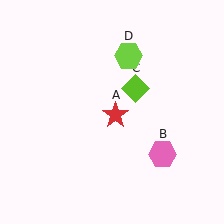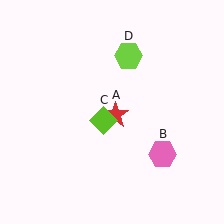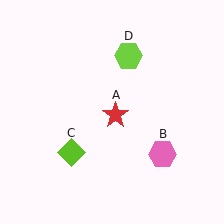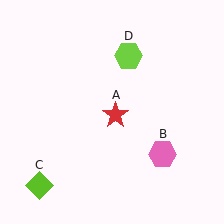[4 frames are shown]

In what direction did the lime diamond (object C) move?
The lime diamond (object C) moved down and to the left.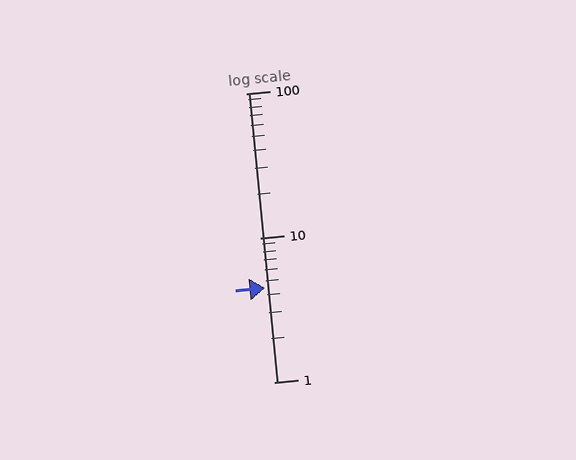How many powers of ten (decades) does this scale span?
The scale spans 2 decades, from 1 to 100.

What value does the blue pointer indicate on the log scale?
The pointer indicates approximately 4.5.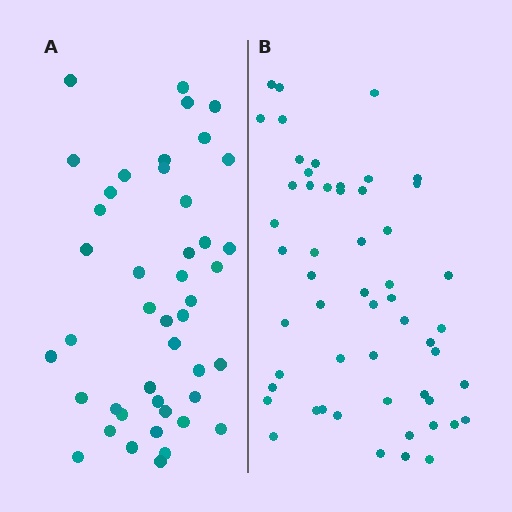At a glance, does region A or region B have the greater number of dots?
Region B (the right region) has more dots.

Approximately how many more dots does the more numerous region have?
Region B has roughly 10 or so more dots than region A.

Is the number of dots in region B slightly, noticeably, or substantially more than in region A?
Region B has only slightly more — the two regions are fairly close. The ratio is roughly 1.2 to 1.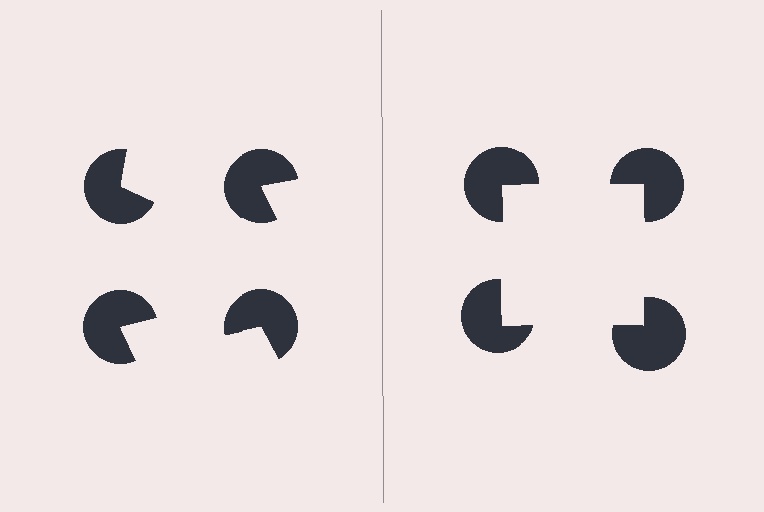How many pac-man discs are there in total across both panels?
8 — 4 on each side.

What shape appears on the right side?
An illusory square.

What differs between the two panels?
The pac-man discs are positioned identically on both sides; only the wedge orientations differ. On the right they align to a square; on the left they are misaligned.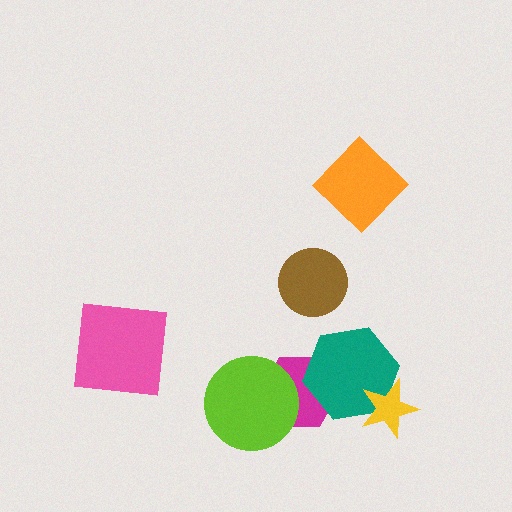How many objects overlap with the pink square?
0 objects overlap with the pink square.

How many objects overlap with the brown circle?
0 objects overlap with the brown circle.